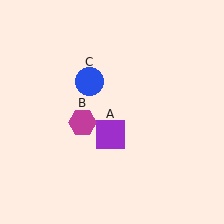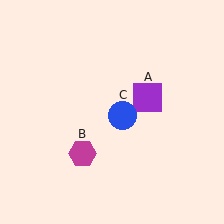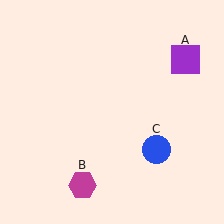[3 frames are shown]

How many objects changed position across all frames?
3 objects changed position: purple square (object A), magenta hexagon (object B), blue circle (object C).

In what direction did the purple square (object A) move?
The purple square (object A) moved up and to the right.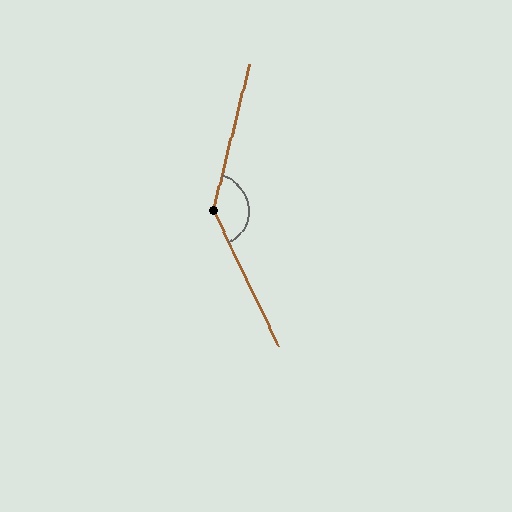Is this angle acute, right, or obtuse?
It is obtuse.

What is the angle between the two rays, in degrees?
Approximately 141 degrees.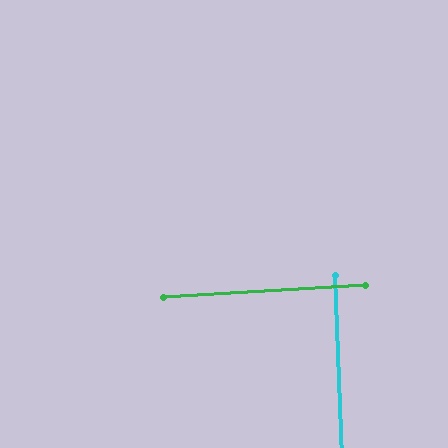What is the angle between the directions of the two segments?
Approximately 89 degrees.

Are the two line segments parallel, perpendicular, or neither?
Perpendicular — they meet at approximately 89°.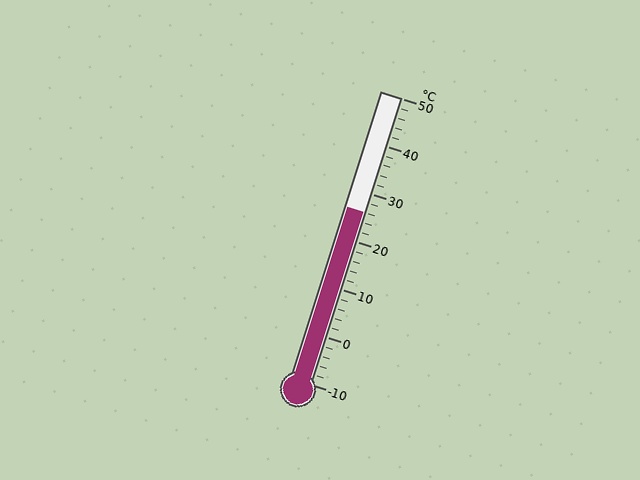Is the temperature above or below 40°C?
The temperature is below 40°C.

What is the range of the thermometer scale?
The thermometer scale ranges from -10°C to 50°C.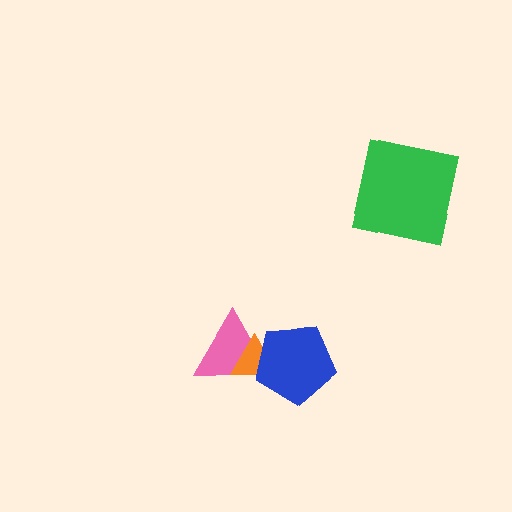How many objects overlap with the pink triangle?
2 objects overlap with the pink triangle.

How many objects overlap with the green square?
0 objects overlap with the green square.